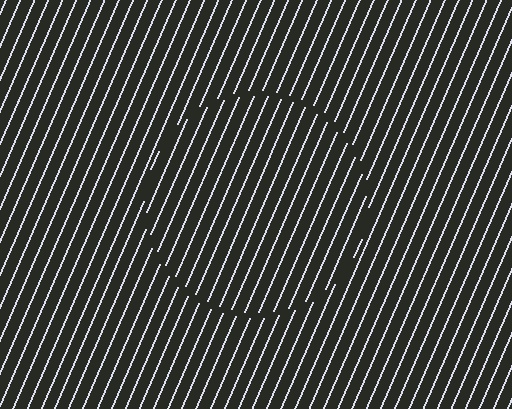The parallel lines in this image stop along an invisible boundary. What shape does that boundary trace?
An illusory circle. The interior of the shape contains the same grating, shifted by half a period — the contour is defined by the phase discontinuity where line-ends from the inner and outer gratings abut.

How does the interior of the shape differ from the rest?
The interior of the shape contains the same grating, shifted by half a period — the contour is defined by the phase discontinuity where line-ends from the inner and outer gratings abut.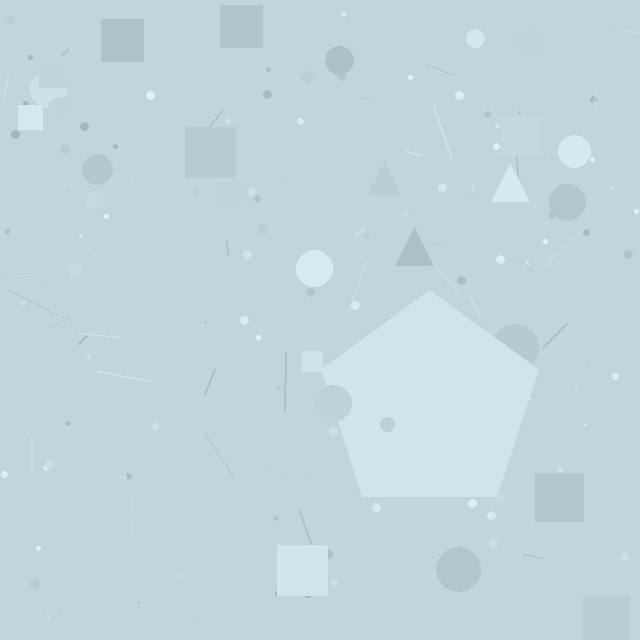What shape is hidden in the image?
A pentagon is hidden in the image.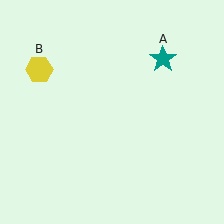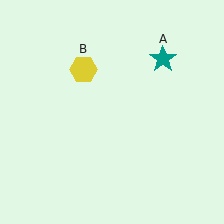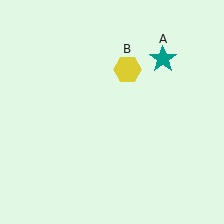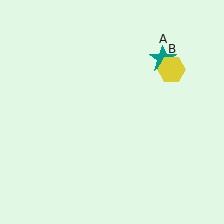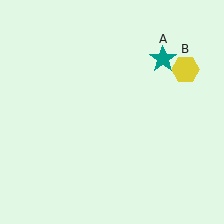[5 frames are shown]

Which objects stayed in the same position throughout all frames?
Teal star (object A) remained stationary.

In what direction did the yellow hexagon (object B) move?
The yellow hexagon (object B) moved right.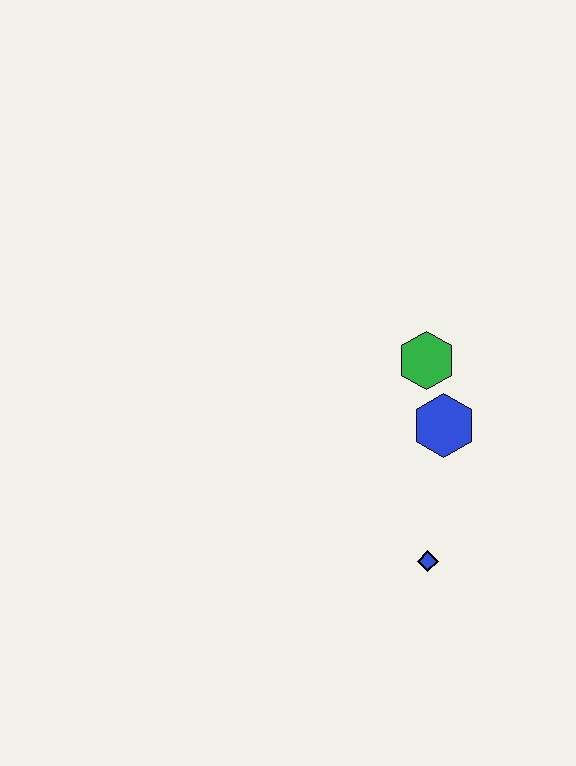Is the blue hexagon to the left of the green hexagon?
No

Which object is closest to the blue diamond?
The blue hexagon is closest to the blue diamond.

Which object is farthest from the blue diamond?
The green hexagon is farthest from the blue diamond.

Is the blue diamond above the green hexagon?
No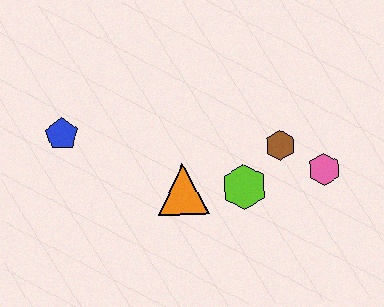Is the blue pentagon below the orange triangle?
No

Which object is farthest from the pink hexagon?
The blue pentagon is farthest from the pink hexagon.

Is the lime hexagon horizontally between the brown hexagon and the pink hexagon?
No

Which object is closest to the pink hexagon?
The brown hexagon is closest to the pink hexagon.